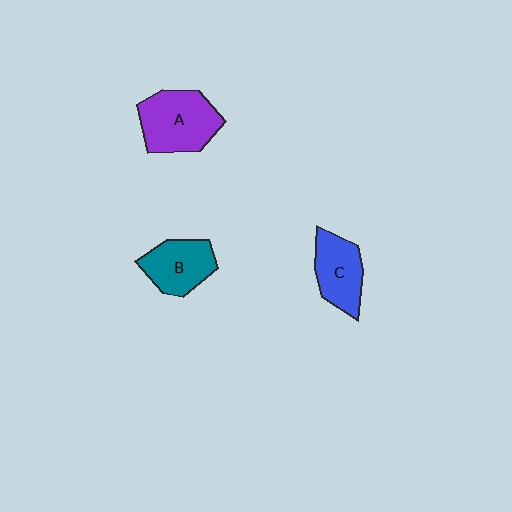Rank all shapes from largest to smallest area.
From largest to smallest: A (purple), B (teal), C (blue).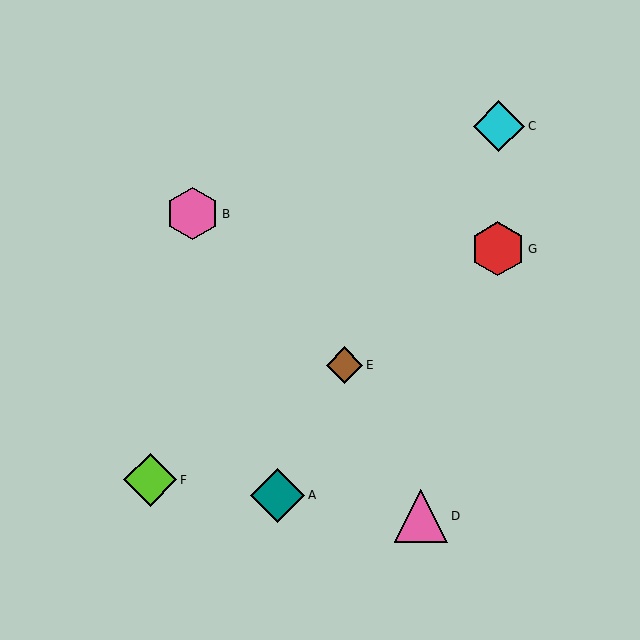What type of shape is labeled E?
Shape E is a brown diamond.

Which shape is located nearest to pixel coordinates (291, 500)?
The teal diamond (labeled A) at (277, 495) is nearest to that location.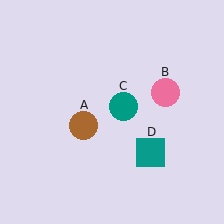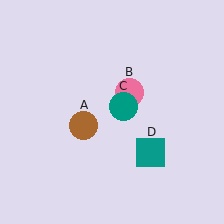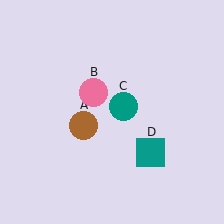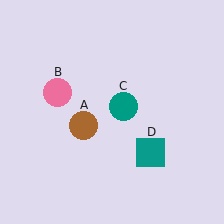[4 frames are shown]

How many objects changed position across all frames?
1 object changed position: pink circle (object B).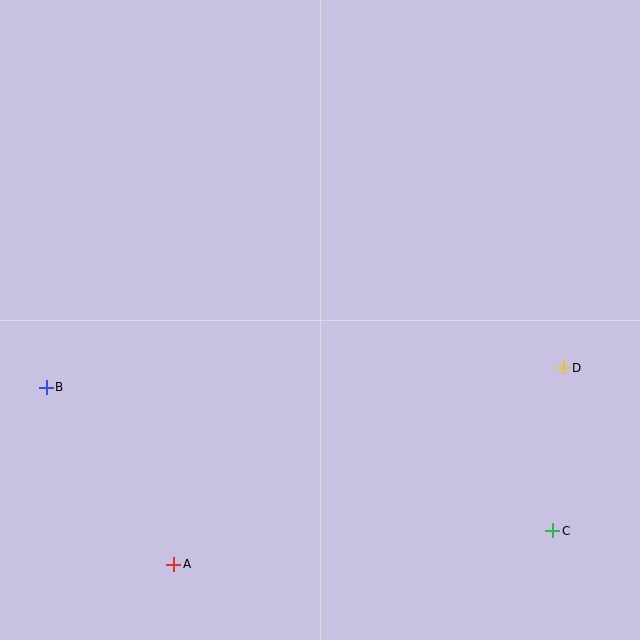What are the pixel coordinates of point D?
Point D is at (563, 368).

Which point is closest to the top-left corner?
Point B is closest to the top-left corner.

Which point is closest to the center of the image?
Point D at (563, 368) is closest to the center.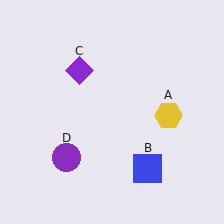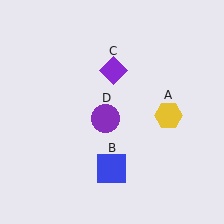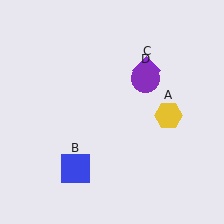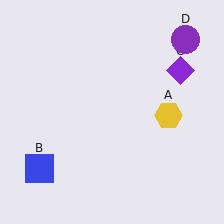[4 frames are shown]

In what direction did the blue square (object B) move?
The blue square (object B) moved left.